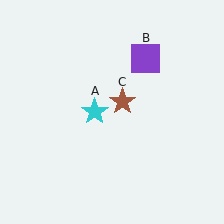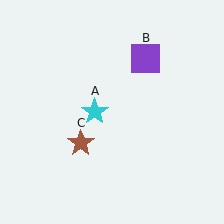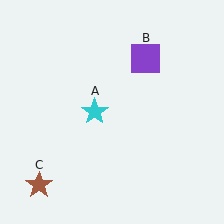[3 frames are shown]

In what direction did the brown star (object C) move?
The brown star (object C) moved down and to the left.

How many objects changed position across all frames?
1 object changed position: brown star (object C).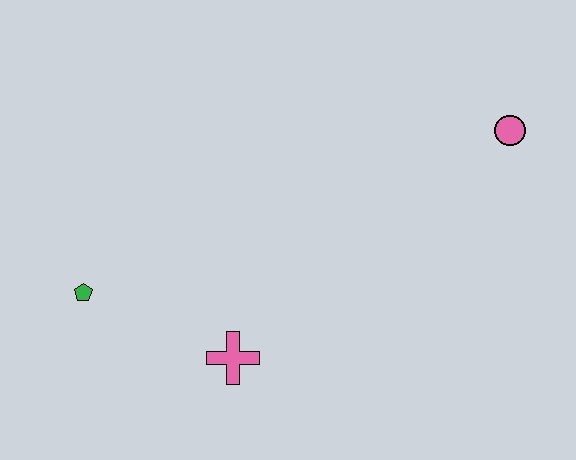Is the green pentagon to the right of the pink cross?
No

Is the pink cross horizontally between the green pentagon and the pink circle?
Yes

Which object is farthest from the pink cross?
The pink circle is farthest from the pink cross.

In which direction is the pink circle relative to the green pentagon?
The pink circle is to the right of the green pentagon.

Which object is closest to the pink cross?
The green pentagon is closest to the pink cross.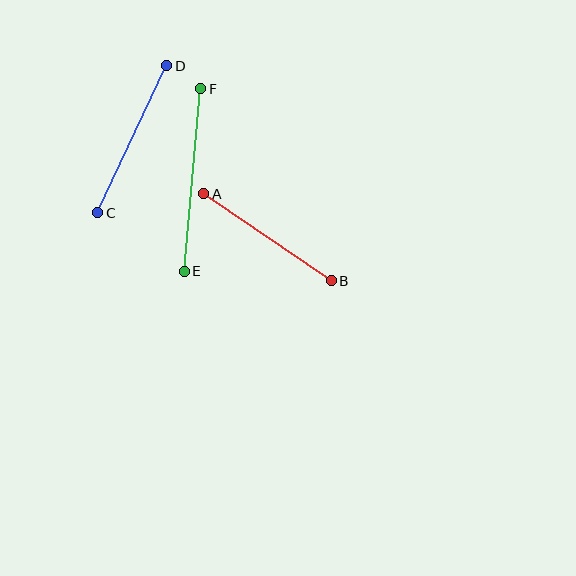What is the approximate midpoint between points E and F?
The midpoint is at approximately (192, 180) pixels.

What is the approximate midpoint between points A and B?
The midpoint is at approximately (268, 237) pixels.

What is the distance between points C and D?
The distance is approximately 163 pixels.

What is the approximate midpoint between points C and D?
The midpoint is at approximately (132, 139) pixels.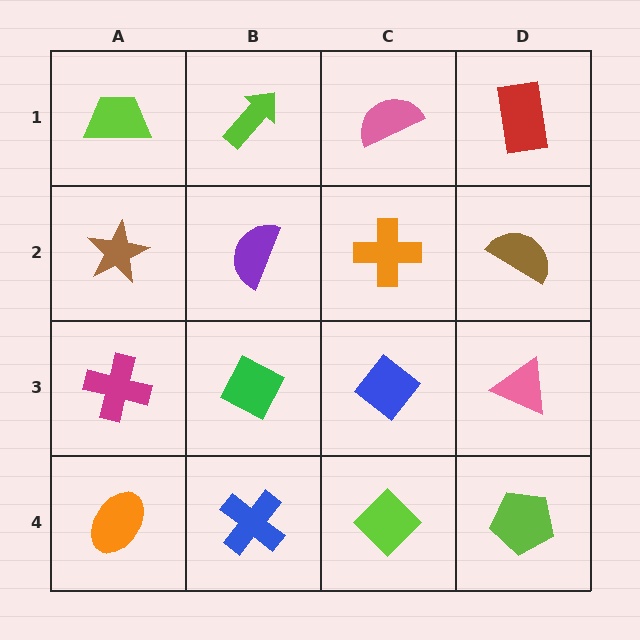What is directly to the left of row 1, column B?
A lime trapezoid.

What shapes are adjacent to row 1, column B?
A purple semicircle (row 2, column B), a lime trapezoid (row 1, column A), a pink semicircle (row 1, column C).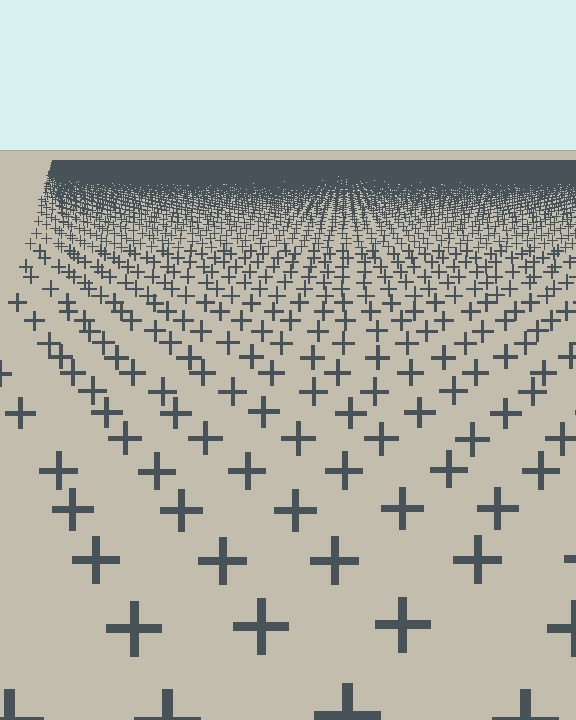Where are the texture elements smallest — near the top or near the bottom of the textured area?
Near the top.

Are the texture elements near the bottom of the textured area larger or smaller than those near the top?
Larger. Near the bottom, elements are closer to the viewer and appear at a bigger on-screen size.